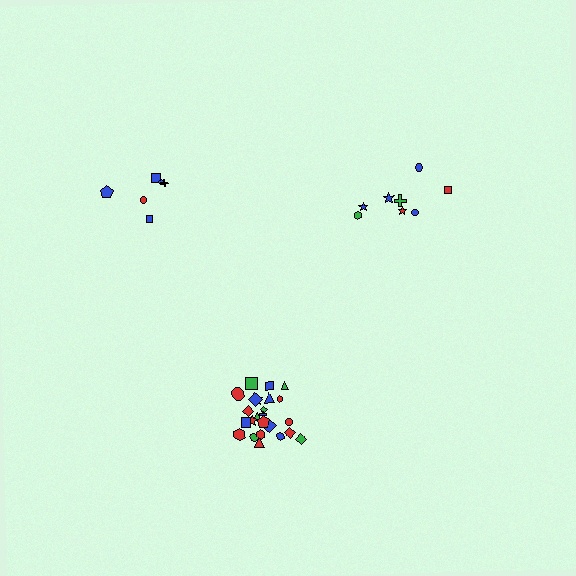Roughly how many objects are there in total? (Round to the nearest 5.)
Roughly 40 objects in total.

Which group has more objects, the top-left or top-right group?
The top-right group.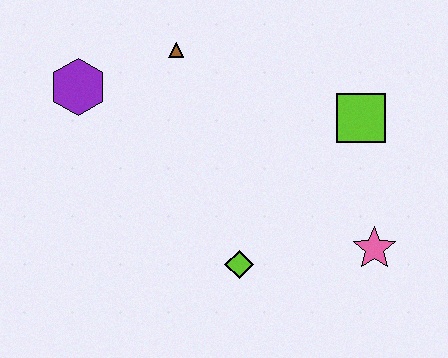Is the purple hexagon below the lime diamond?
No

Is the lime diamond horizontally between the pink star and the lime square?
No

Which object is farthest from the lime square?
The purple hexagon is farthest from the lime square.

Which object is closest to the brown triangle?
The purple hexagon is closest to the brown triangle.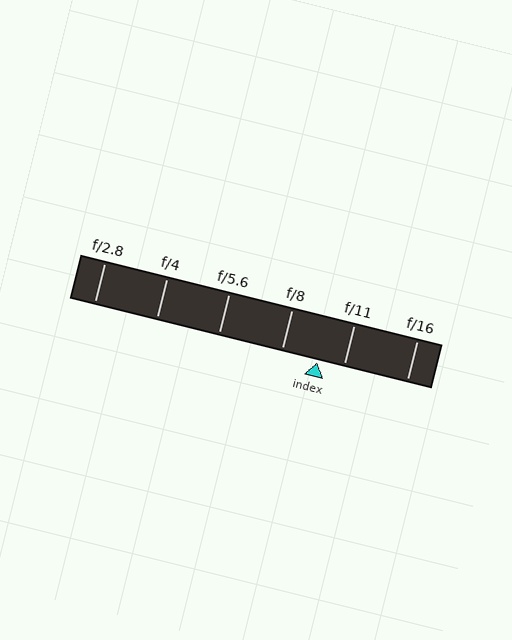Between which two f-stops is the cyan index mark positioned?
The index mark is between f/8 and f/11.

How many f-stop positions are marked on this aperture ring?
There are 6 f-stop positions marked.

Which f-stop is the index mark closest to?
The index mark is closest to f/11.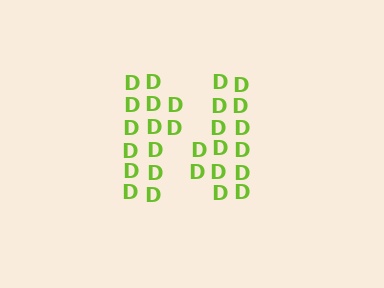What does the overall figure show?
The overall figure shows the letter N.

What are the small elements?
The small elements are letter D's.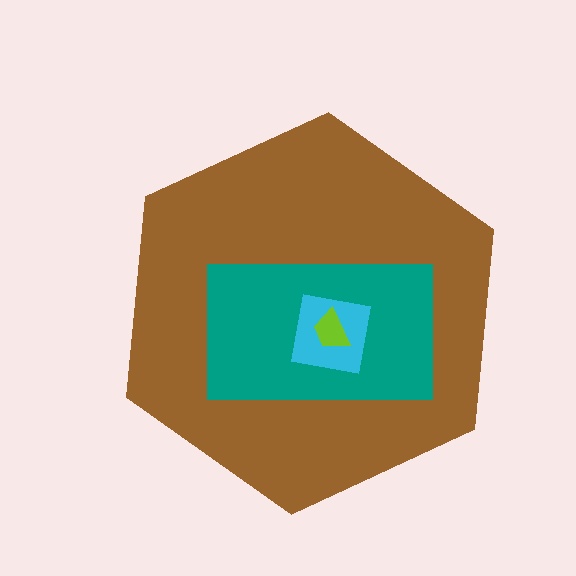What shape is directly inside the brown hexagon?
The teal rectangle.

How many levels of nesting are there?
4.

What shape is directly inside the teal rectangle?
The cyan square.